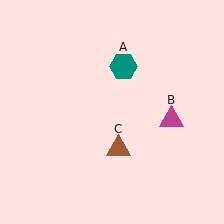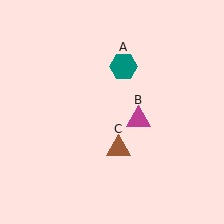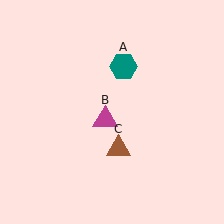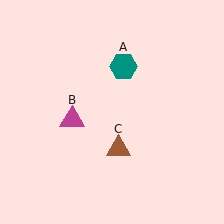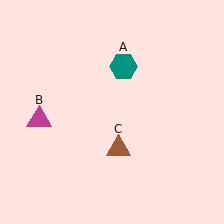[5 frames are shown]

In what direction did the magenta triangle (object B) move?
The magenta triangle (object B) moved left.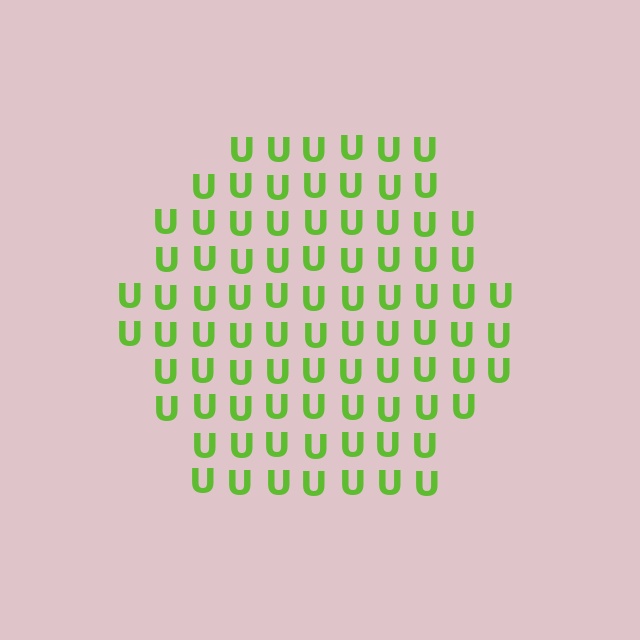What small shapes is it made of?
It is made of small letter U's.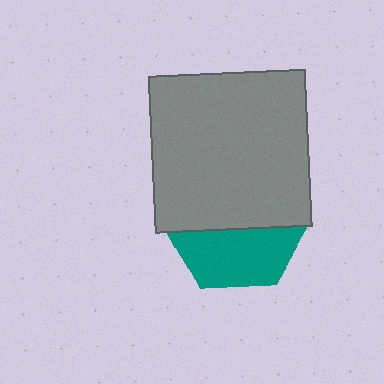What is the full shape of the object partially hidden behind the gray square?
The partially hidden object is a teal hexagon.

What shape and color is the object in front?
The object in front is a gray square.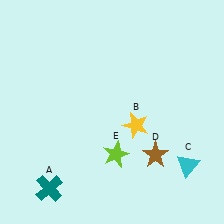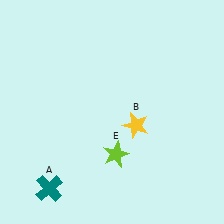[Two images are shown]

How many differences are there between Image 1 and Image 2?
There are 2 differences between the two images.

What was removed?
The cyan triangle (C), the brown star (D) were removed in Image 2.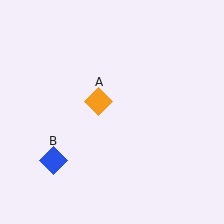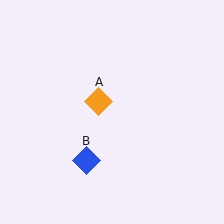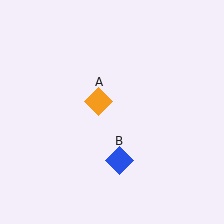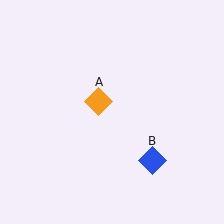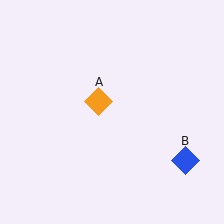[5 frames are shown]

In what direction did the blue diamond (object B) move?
The blue diamond (object B) moved right.